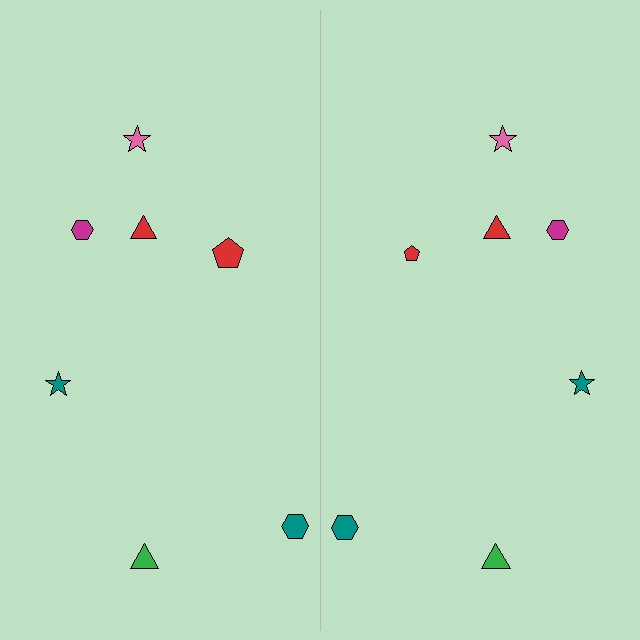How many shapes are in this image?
There are 14 shapes in this image.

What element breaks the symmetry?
The red pentagon on the right side has a different size than its mirror counterpart.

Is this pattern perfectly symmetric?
No, the pattern is not perfectly symmetric. The red pentagon on the right side has a different size than its mirror counterpart.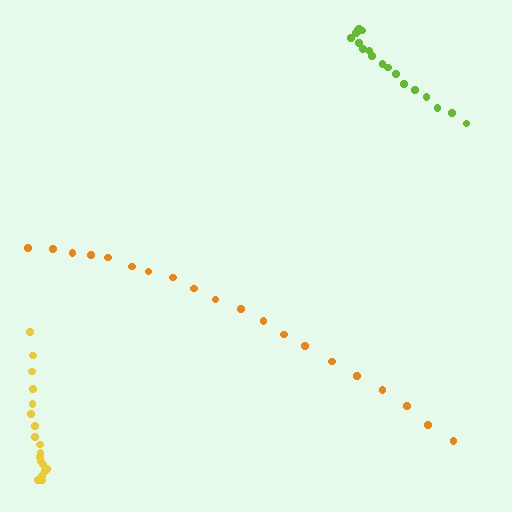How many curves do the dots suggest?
There are 3 distinct paths.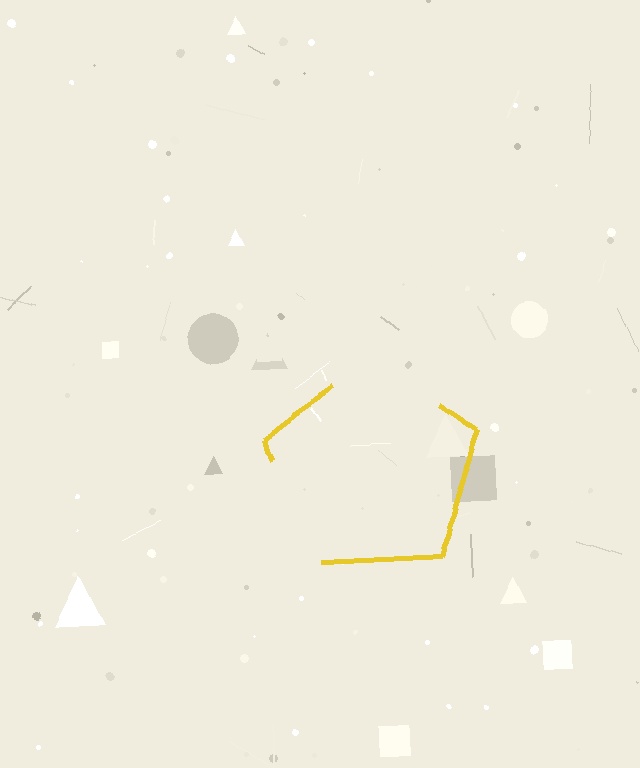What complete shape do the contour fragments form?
The contour fragments form a pentagon.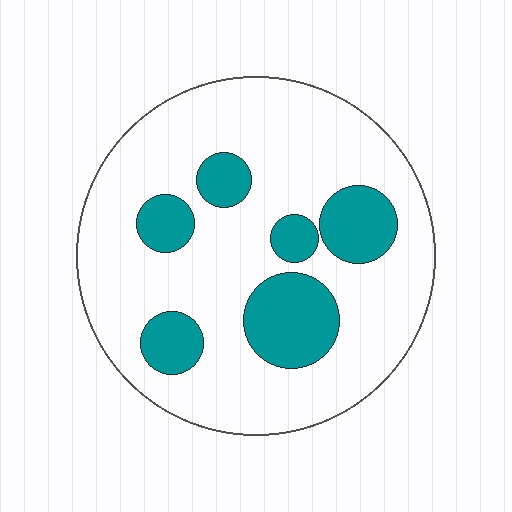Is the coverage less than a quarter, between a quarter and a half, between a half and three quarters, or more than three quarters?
Less than a quarter.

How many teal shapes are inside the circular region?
6.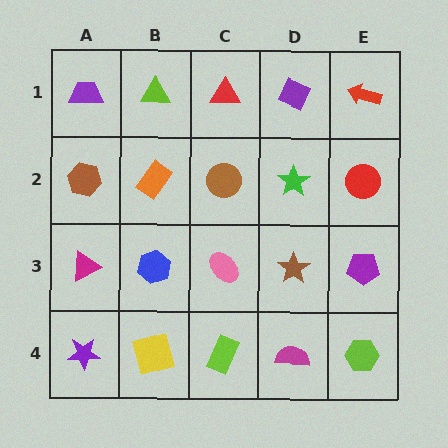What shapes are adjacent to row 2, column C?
A red triangle (row 1, column C), a pink ellipse (row 3, column C), an orange rectangle (row 2, column B), a green star (row 2, column D).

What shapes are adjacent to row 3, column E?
A red circle (row 2, column E), a lime hexagon (row 4, column E), a brown star (row 3, column D).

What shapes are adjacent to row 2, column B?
A lime triangle (row 1, column B), a blue hexagon (row 3, column B), a brown hexagon (row 2, column A), a brown circle (row 2, column C).